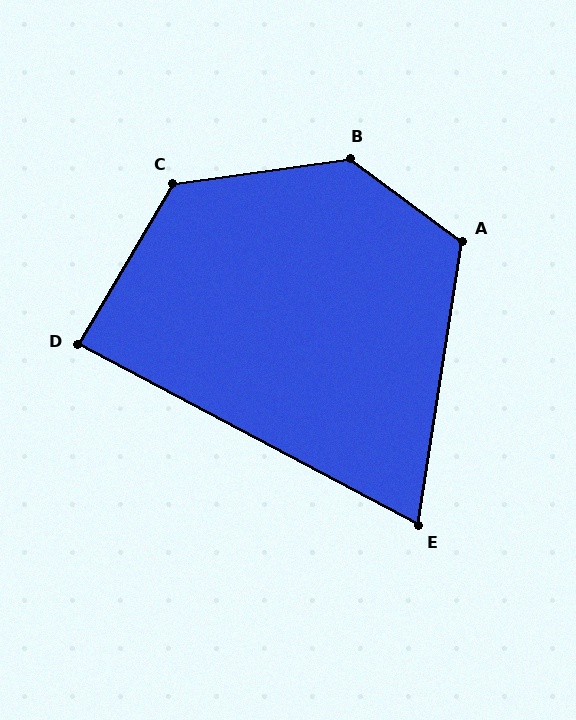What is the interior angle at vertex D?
Approximately 87 degrees (approximately right).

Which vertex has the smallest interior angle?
E, at approximately 71 degrees.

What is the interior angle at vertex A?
Approximately 118 degrees (obtuse).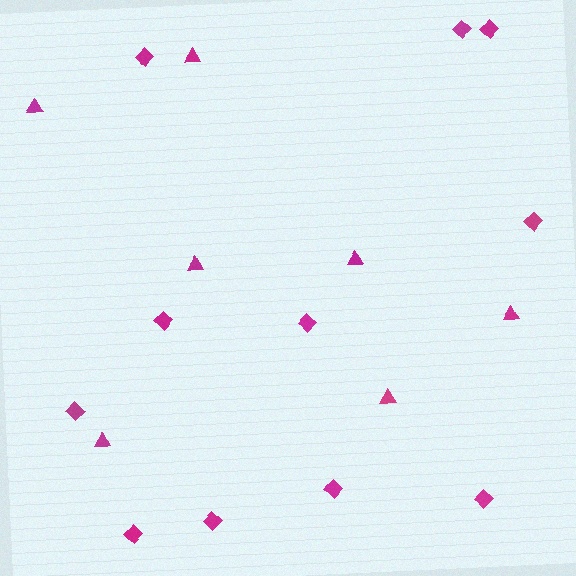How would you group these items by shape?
There are 2 groups: one group of diamonds (11) and one group of triangles (7).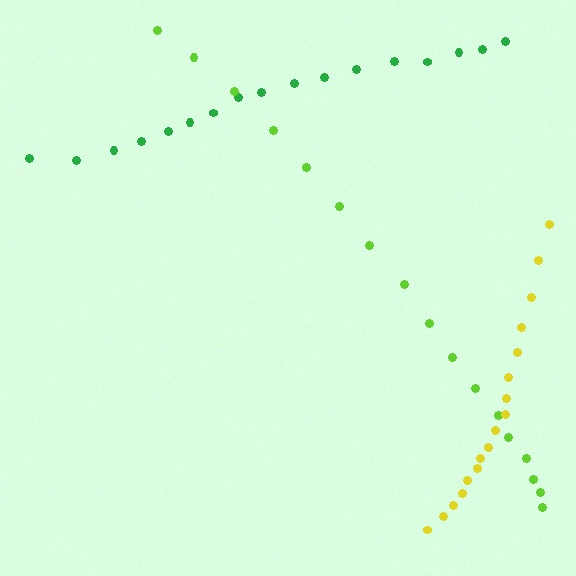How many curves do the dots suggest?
There are 3 distinct paths.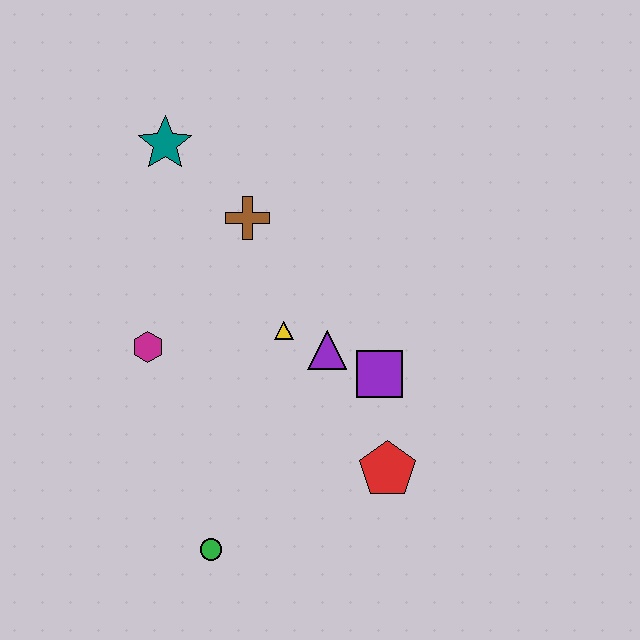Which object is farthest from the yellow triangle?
The green circle is farthest from the yellow triangle.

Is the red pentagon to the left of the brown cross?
No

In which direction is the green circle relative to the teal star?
The green circle is below the teal star.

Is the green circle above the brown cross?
No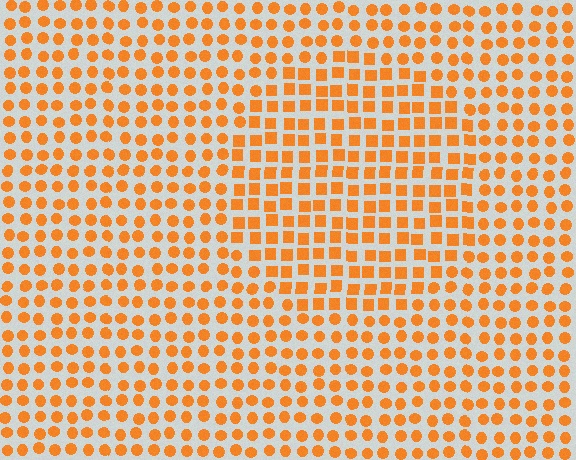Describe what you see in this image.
The image is filled with small orange elements arranged in a uniform grid. A circle-shaped region contains squares, while the surrounding area contains circles. The boundary is defined purely by the change in element shape.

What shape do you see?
I see a circle.